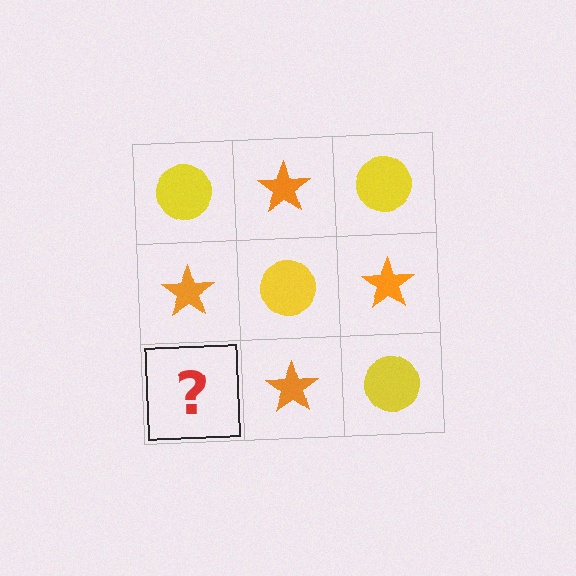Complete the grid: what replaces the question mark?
The question mark should be replaced with a yellow circle.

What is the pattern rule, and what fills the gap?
The rule is that it alternates yellow circle and orange star in a checkerboard pattern. The gap should be filled with a yellow circle.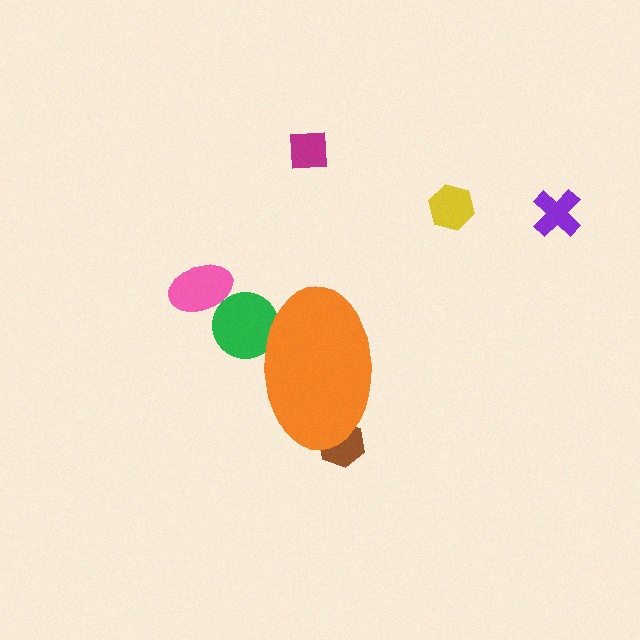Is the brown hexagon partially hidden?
Yes, the brown hexagon is partially hidden behind the orange ellipse.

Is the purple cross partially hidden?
No, the purple cross is fully visible.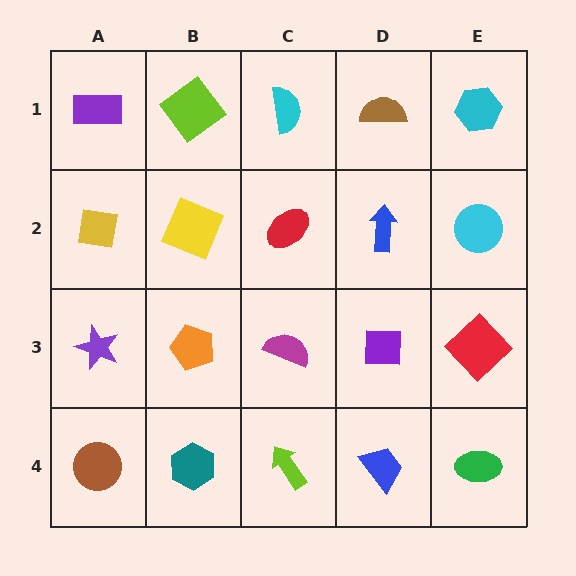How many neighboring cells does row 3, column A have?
3.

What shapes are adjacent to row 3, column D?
A blue arrow (row 2, column D), a blue trapezoid (row 4, column D), a magenta semicircle (row 3, column C), a red diamond (row 3, column E).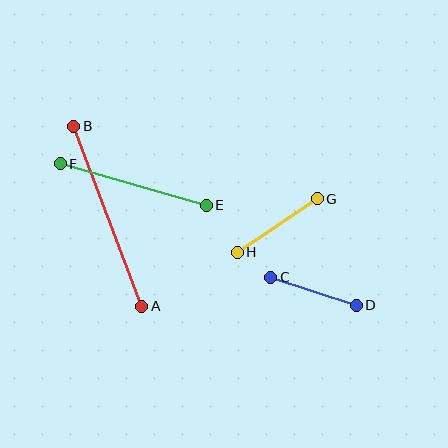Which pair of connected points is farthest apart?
Points A and B are farthest apart.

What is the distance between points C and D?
The distance is approximately 90 pixels.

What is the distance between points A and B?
The distance is approximately 193 pixels.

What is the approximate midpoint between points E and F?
The midpoint is at approximately (133, 185) pixels.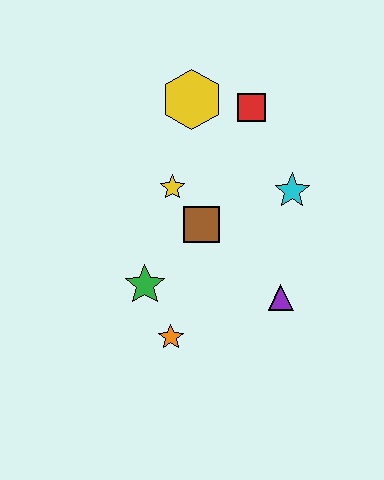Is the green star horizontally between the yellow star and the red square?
No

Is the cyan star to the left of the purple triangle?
No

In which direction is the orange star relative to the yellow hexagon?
The orange star is below the yellow hexagon.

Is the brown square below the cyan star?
Yes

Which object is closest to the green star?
The orange star is closest to the green star.